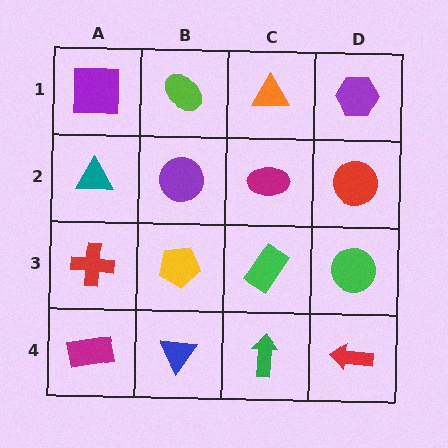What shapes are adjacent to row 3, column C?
A magenta ellipse (row 2, column C), a green arrow (row 4, column C), a yellow pentagon (row 3, column B), a green circle (row 3, column D).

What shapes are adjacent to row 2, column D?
A purple hexagon (row 1, column D), a green circle (row 3, column D), a magenta ellipse (row 2, column C).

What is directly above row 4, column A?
A red cross.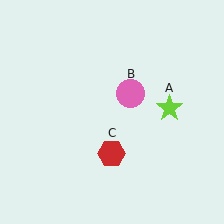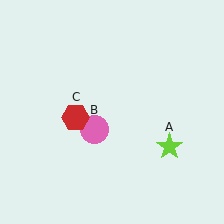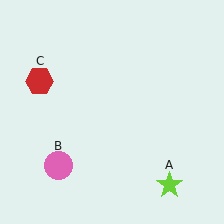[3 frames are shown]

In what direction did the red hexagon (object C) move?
The red hexagon (object C) moved up and to the left.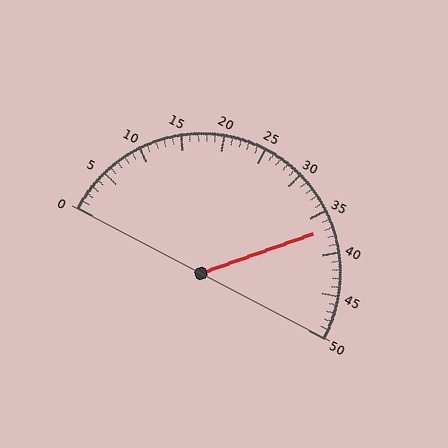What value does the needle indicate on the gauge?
The needle indicates approximately 37.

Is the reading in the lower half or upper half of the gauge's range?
The reading is in the upper half of the range (0 to 50).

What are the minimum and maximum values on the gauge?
The gauge ranges from 0 to 50.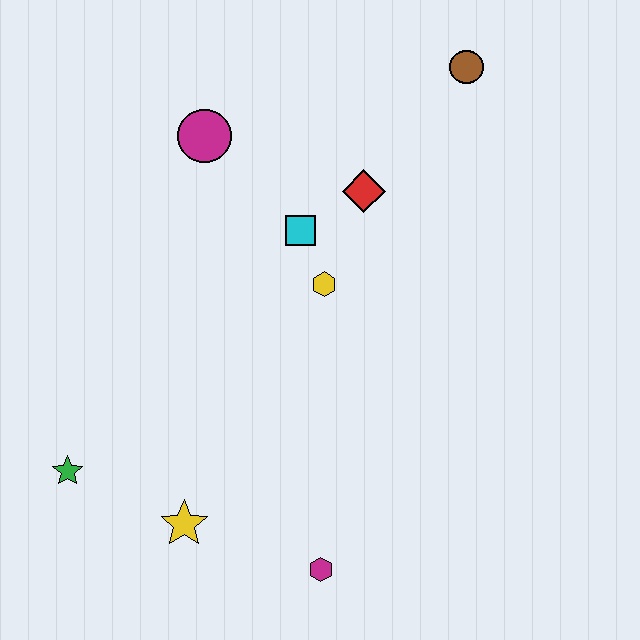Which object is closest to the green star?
The yellow star is closest to the green star.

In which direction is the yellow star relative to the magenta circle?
The yellow star is below the magenta circle.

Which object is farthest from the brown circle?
The green star is farthest from the brown circle.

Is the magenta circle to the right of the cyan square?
No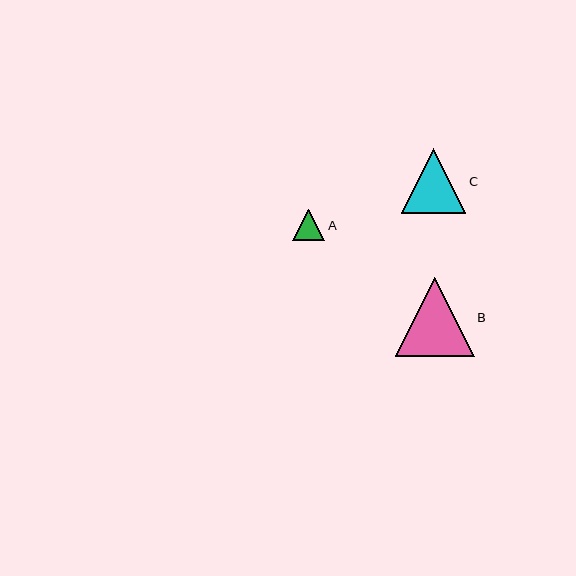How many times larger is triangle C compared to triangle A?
Triangle C is approximately 2.0 times the size of triangle A.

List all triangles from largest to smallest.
From largest to smallest: B, C, A.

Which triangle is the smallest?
Triangle A is the smallest with a size of approximately 32 pixels.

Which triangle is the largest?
Triangle B is the largest with a size of approximately 79 pixels.